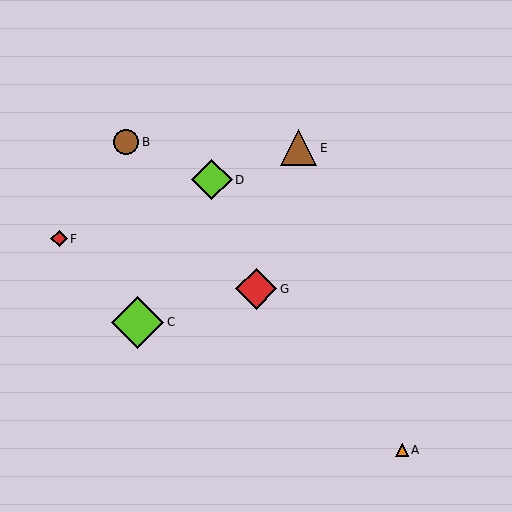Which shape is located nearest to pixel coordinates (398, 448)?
The orange triangle (labeled A) at (402, 450) is nearest to that location.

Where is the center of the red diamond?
The center of the red diamond is at (256, 289).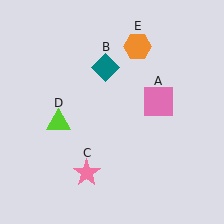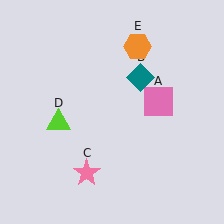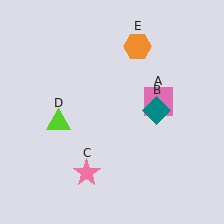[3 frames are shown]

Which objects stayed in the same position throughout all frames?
Pink square (object A) and pink star (object C) and lime triangle (object D) and orange hexagon (object E) remained stationary.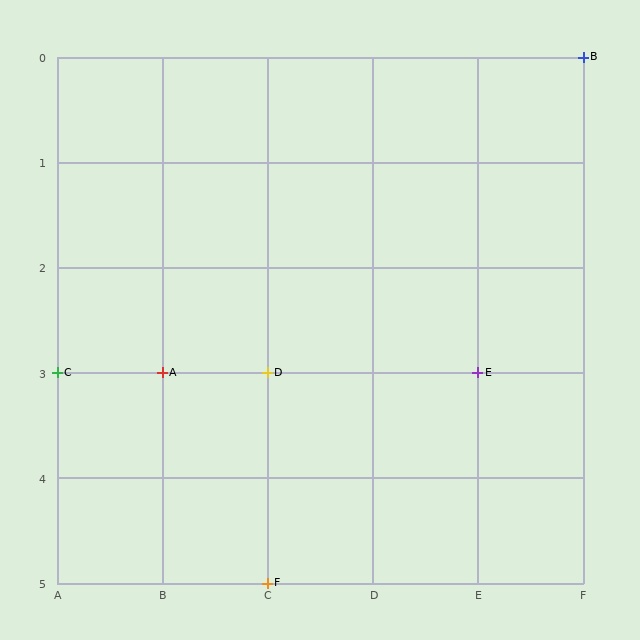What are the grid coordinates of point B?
Point B is at grid coordinates (F, 0).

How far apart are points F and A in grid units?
Points F and A are 1 column and 2 rows apart (about 2.2 grid units diagonally).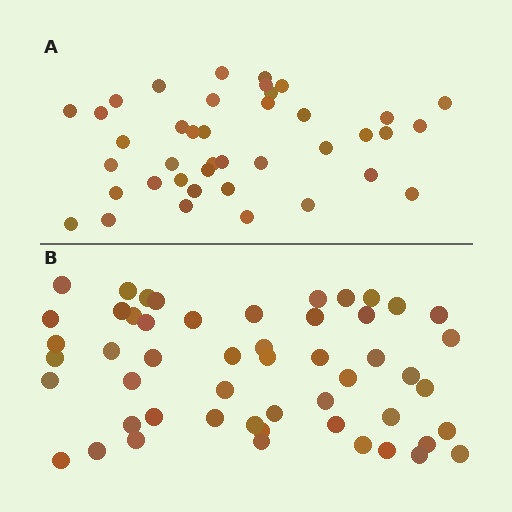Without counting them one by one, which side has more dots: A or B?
Region B (the bottom region) has more dots.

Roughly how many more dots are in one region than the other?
Region B has roughly 12 or so more dots than region A.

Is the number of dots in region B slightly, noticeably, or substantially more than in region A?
Region B has noticeably more, but not dramatically so. The ratio is roughly 1.3 to 1.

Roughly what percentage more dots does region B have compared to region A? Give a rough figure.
About 30% more.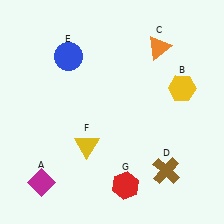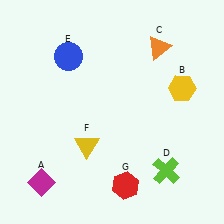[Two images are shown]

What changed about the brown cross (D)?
In Image 1, D is brown. In Image 2, it changed to lime.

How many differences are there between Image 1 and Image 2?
There is 1 difference between the two images.